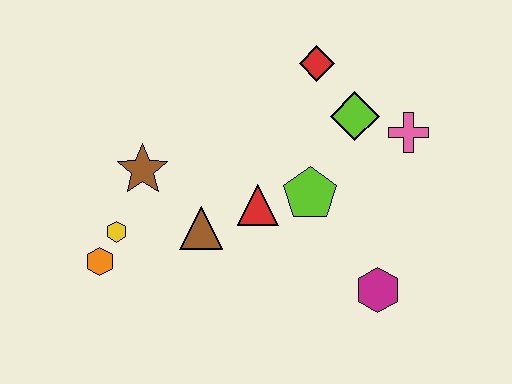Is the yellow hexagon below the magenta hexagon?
No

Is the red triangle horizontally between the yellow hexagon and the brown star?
No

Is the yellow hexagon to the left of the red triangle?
Yes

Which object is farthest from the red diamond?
The orange hexagon is farthest from the red diamond.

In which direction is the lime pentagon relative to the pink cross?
The lime pentagon is to the left of the pink cross.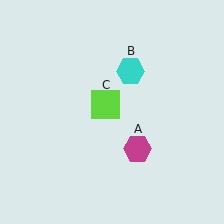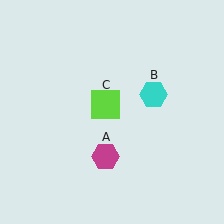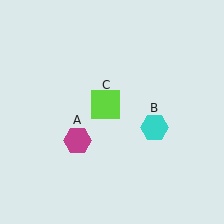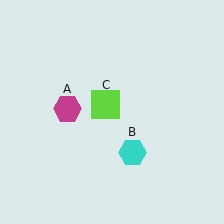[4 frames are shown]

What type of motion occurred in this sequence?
The magenta hexagon (object A), cyan hexagon (object B) rotated clockwise around the center of the scene.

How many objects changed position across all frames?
2 objects changed position: magenta hexagon (object A), cyan hexagon (object B).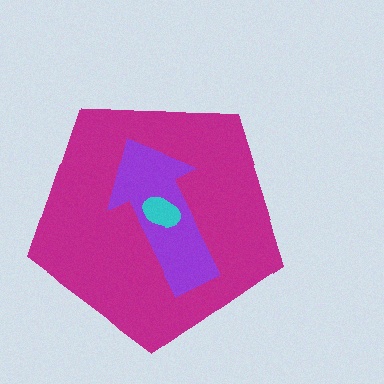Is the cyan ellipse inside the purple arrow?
Yes.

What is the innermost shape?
The cyan ellipse.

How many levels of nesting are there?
3.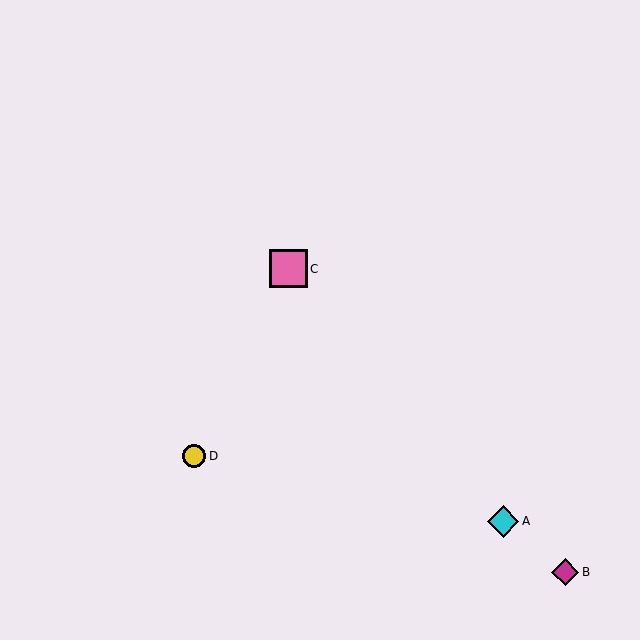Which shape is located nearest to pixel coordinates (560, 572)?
The magenta diamond (labeled B) at (565, 572) is nearest to that location.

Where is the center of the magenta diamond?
The center of the magenta diamond is at (565, 572).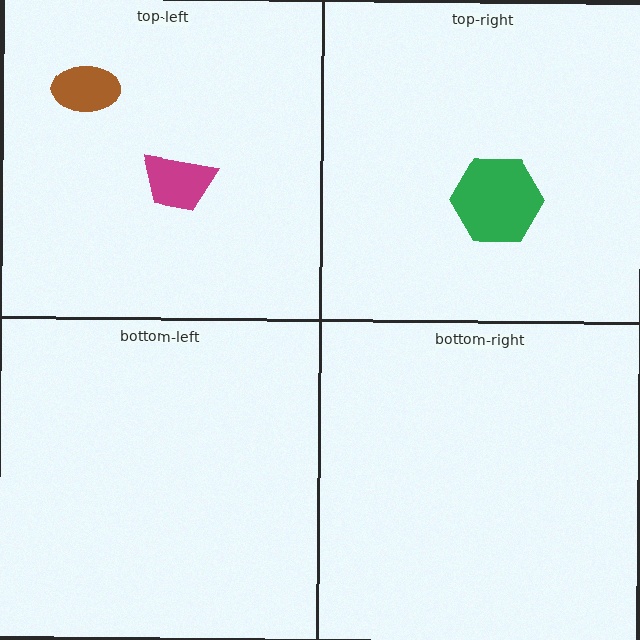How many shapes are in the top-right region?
1.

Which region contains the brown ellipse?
The top-left region.